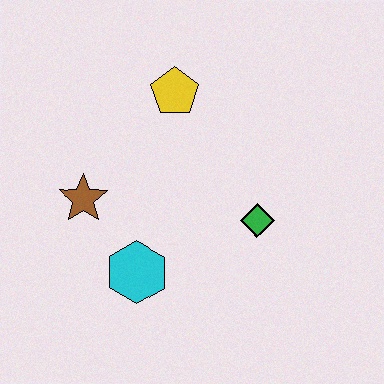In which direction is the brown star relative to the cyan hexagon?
The brown star is above the cyan hexagon.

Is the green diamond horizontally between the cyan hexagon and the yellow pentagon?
No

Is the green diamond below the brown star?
Yes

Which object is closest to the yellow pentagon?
The brown star is closest to the yellow pentagon.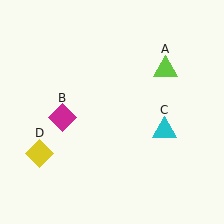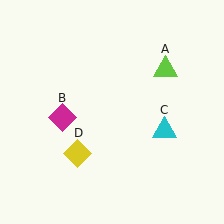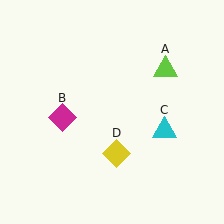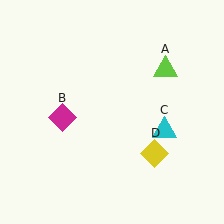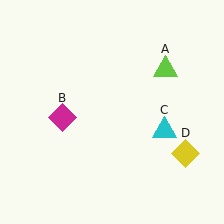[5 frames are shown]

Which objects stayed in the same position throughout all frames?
Lime triangle (object A) and magenta diamond (object B) and cyan triangle (object C) remained stationary.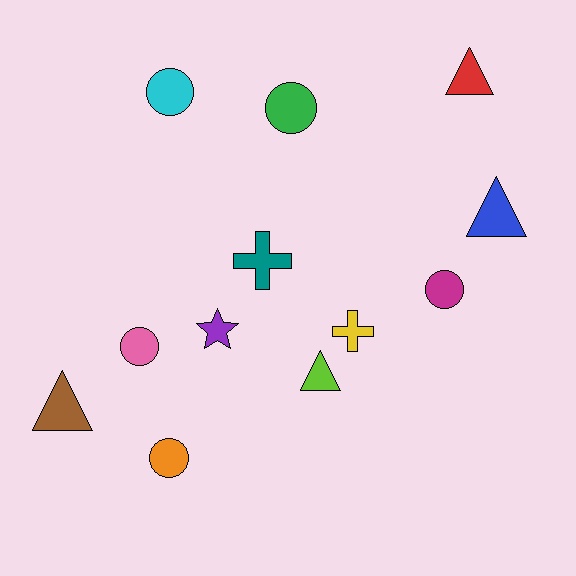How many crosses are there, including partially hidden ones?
There are 2 crosses.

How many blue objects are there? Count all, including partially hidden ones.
There is 1 blue object.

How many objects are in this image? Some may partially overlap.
There are 12 objects.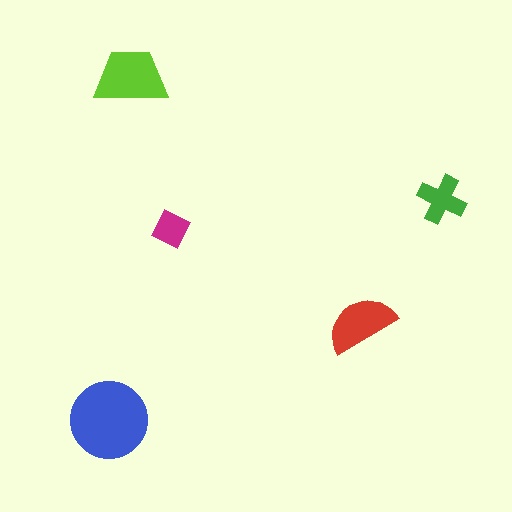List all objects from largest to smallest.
The blue circle, the lime trapezoid, the red semicircle, the green cross, the magenta diamond.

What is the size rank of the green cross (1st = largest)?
4th.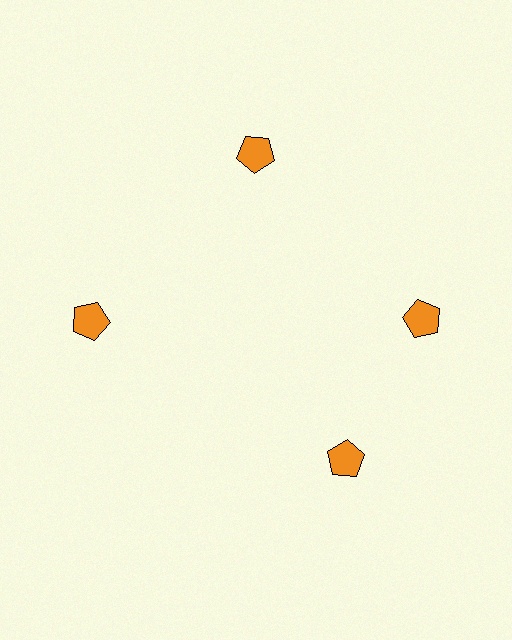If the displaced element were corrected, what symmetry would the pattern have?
It would have 4-fold rotational symmetry — the pattern would map onto itself every 90 degrees.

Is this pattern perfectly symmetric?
No. The 4 orange pentagons are arranged in a ring, but one element near the 6 o'clock position is rotated out of alignment along the ring, breaking the 4-fold rotational symmetry.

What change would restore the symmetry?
The symmetry would be restored by rotating it back into even spacing with its neighbors so that all 4 pentagons sit at equal angles and equal distance from the center.